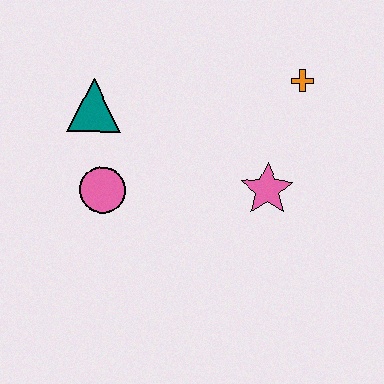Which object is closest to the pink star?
The orange cross is closest to the pink star.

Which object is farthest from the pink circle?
The orange cross is farthest from the pink circle.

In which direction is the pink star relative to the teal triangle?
The pink star is to the right of the teal triangle.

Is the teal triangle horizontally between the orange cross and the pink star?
No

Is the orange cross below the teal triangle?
No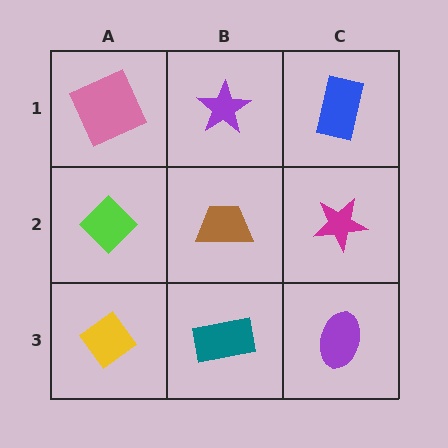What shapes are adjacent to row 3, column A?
A lime diamond (row 2, column A), a teal rectangle (row 3, column B).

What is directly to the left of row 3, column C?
A teal rectangle.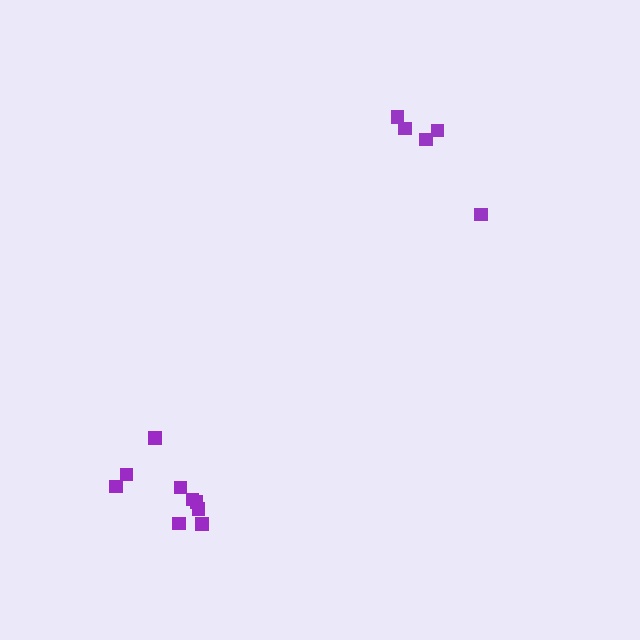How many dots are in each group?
Group 1: 5 dots, Group 2: 9 dots (14 total).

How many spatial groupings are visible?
There are 2 spatial groupings.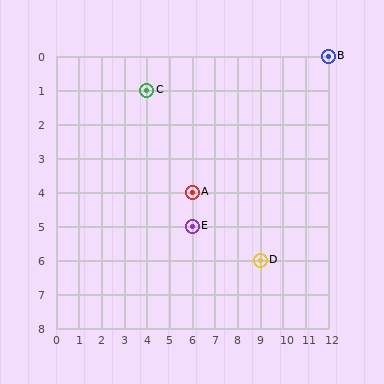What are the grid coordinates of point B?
Point B is at grid coordinates (12, 0).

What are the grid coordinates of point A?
Point A is at grid coordinates (6, 4).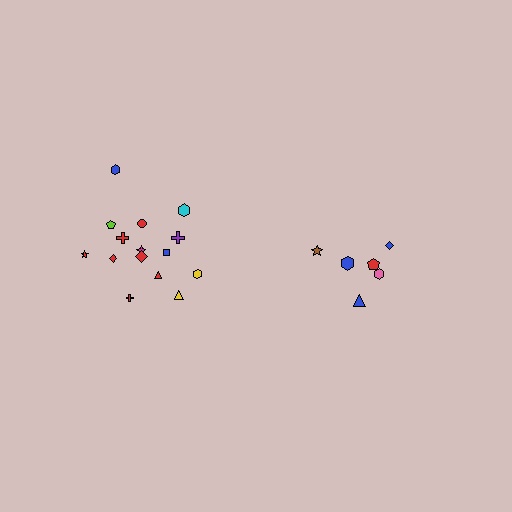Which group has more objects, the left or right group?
The left group.